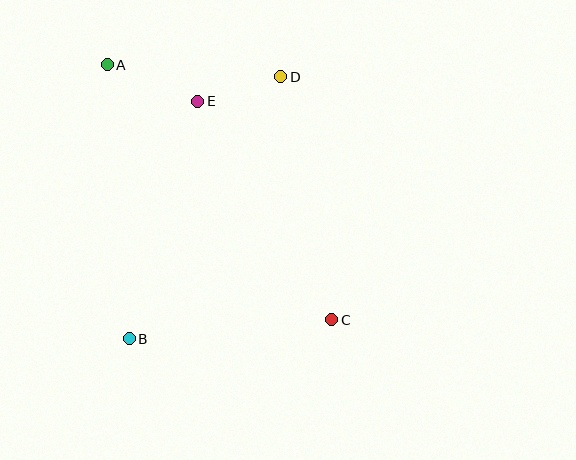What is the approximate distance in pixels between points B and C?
The distance between B and C is approximately 203 pixels.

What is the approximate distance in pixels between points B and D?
The distance between B and D is approximately 303 pixels.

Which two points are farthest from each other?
Points A and C are farthest from each other.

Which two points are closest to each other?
Points D and E are closest to each other.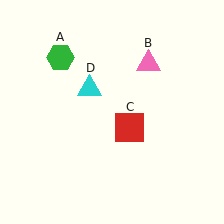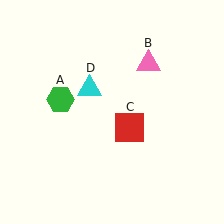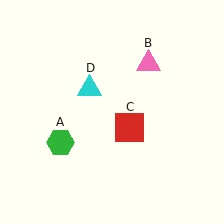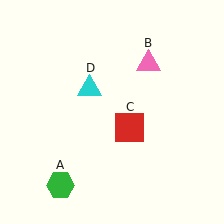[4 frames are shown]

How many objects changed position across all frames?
1 object changed position: green hexagon (object A).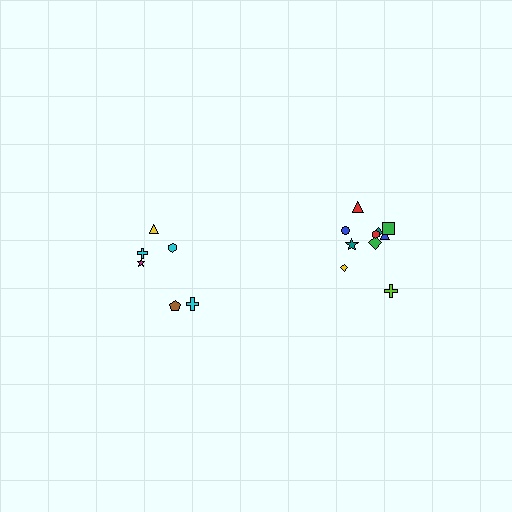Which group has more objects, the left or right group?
The right group.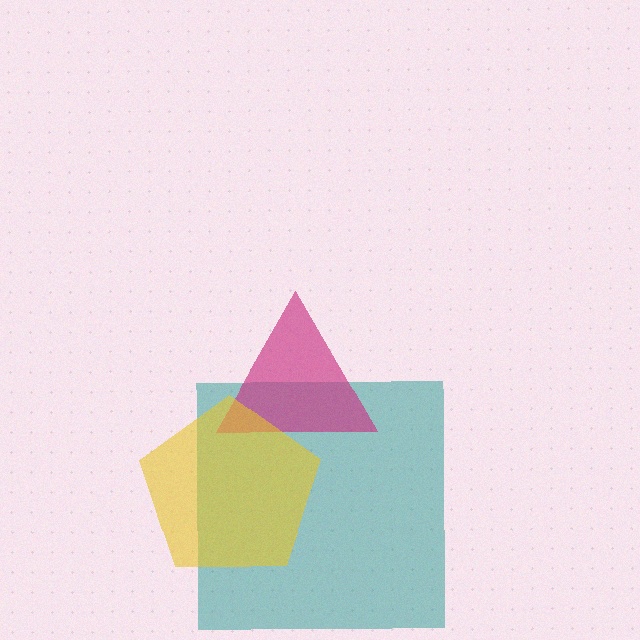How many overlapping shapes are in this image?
There are 3 overlapping shapes in the image.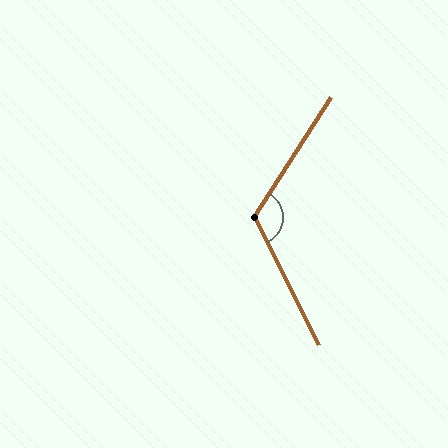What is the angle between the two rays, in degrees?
Approximately 121 degrees.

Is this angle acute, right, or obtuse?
It is obtuse.